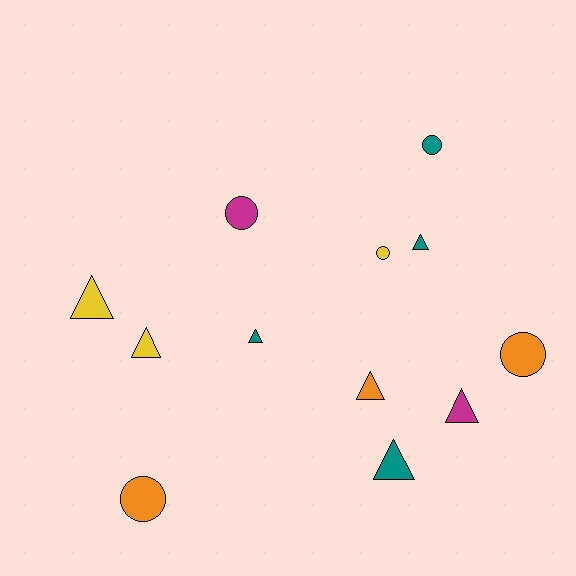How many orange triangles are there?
There is 1 orange triangle.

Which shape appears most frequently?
Triangle, with 7 objects.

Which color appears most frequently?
Teal, with 4 objects.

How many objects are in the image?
There are 12 objects.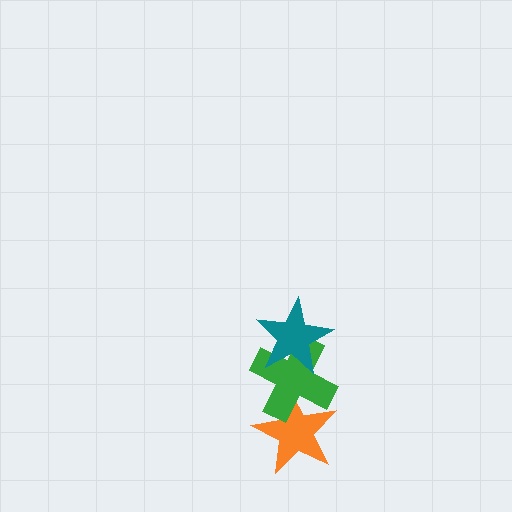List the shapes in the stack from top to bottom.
From top to bottom: the teal star, the green cross, the orange star.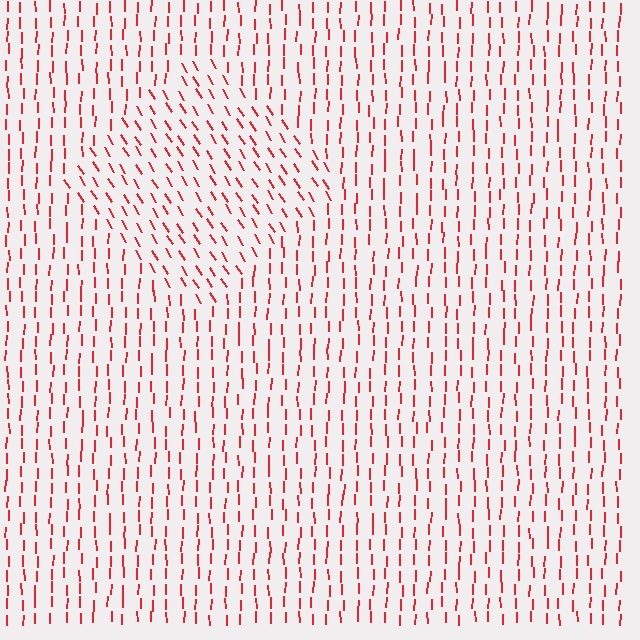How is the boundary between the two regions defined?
The boundary is defined purely by a change in line orientation (approximately 33 degrees difference). All lines are the same color and thickness.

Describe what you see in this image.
The image is filled with small red line segments. A diamond region in the image has lines oriented differently from the surrounding lines, creating a visible texture boundary.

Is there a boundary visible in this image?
Yes, there is a texture boundary formed by a change in line orientation.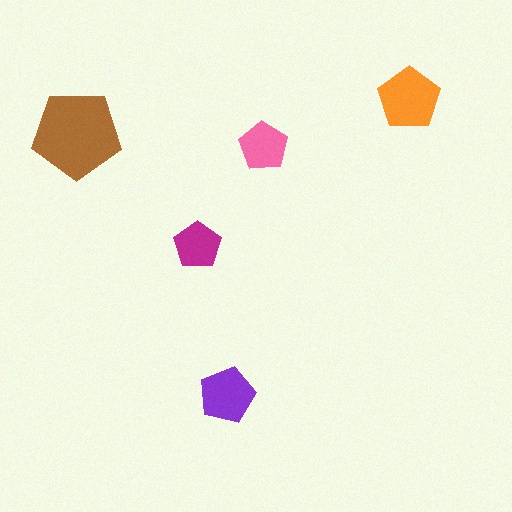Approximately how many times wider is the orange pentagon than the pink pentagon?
About 1.5 times wider.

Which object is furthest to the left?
The brown pentagon is leftmost.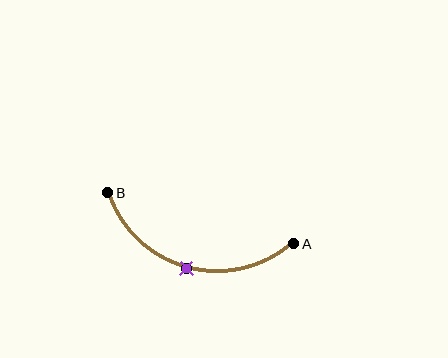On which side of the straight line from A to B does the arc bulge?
The arc bulges below the straight line connecting A and B.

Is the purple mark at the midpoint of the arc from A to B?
Yes. The purple mark lies on the arc at equal arc-length from both A and B — it is the arc midpoint.